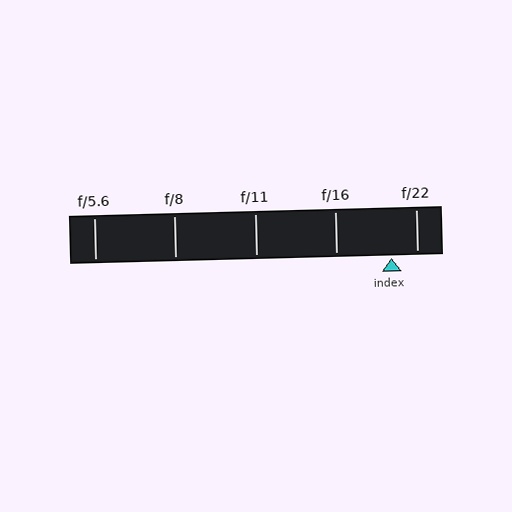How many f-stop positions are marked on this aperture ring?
There are 5 f-stop positions marked.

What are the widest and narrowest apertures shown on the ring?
The widest aperture shown is f/5.6 and the narrowest is f/22.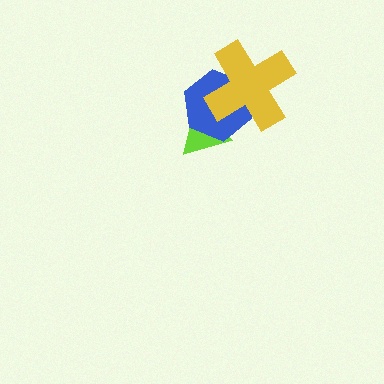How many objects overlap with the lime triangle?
2 objects overlap with the lime triangle.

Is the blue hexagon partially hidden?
Yes, it is partially covered by another shape.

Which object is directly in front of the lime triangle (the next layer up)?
The blue hexagon is directly in front of the lime triangle.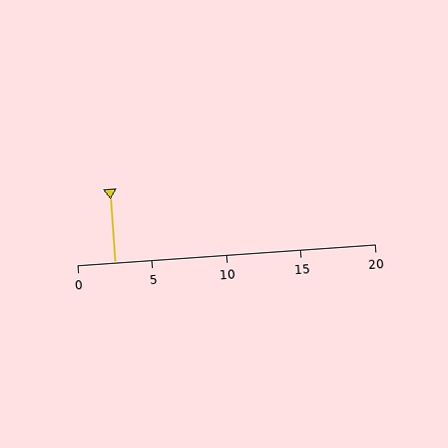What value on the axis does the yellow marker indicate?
The marker indicates approximately 2.5.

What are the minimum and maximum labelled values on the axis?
The axis runs from 0 to 20.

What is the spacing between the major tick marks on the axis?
The major ticks are spaced 5 apart.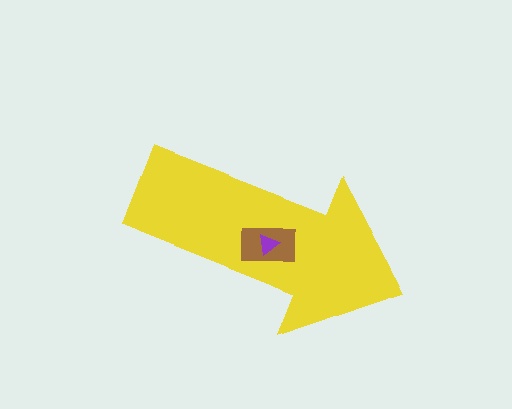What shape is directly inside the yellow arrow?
The brown rectangle.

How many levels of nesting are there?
3.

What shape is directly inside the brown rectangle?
The purple triangle.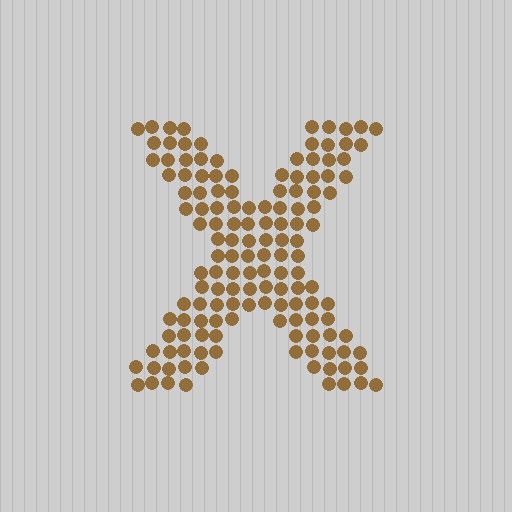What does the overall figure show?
The overall figure shows the letter X.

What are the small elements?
The small elements are circles.